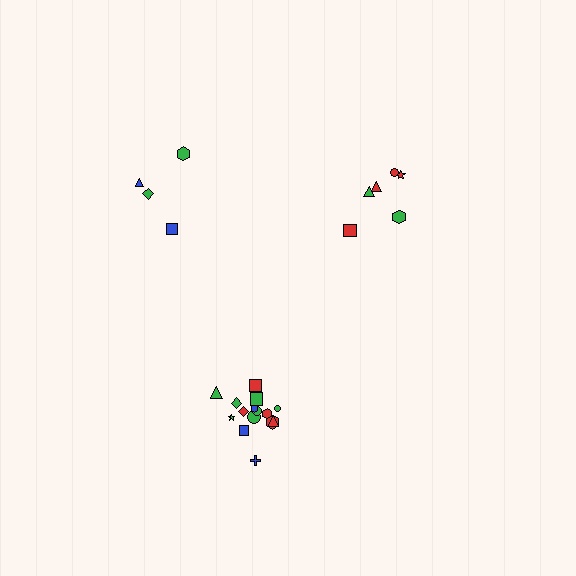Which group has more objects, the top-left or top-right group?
The top-right group.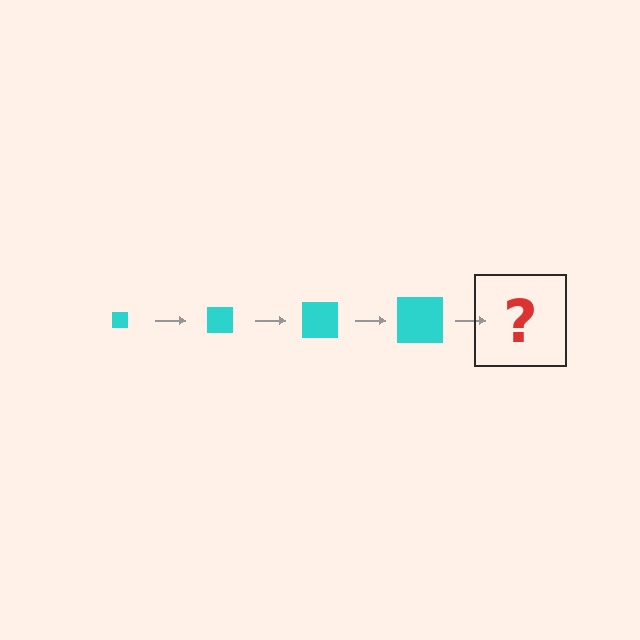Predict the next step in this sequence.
The next step is a cyan square, larger than the previous one.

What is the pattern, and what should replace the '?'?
The pattern is that the square gets progressively larger each step. The '?' should be a cyan square, larger than the previous one.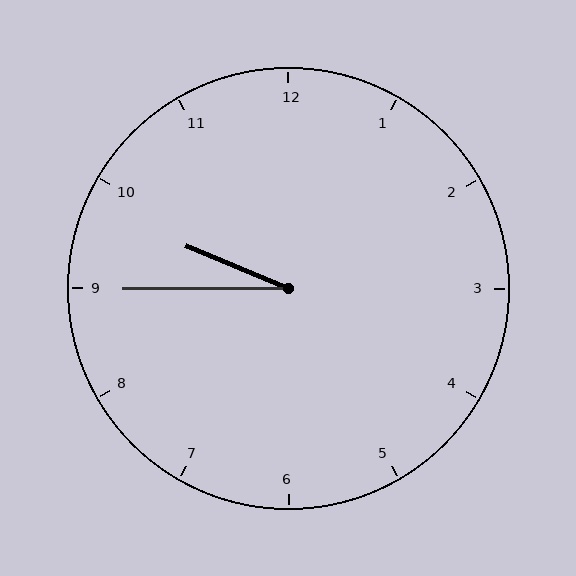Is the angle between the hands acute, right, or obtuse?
It is acute.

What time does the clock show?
9:45.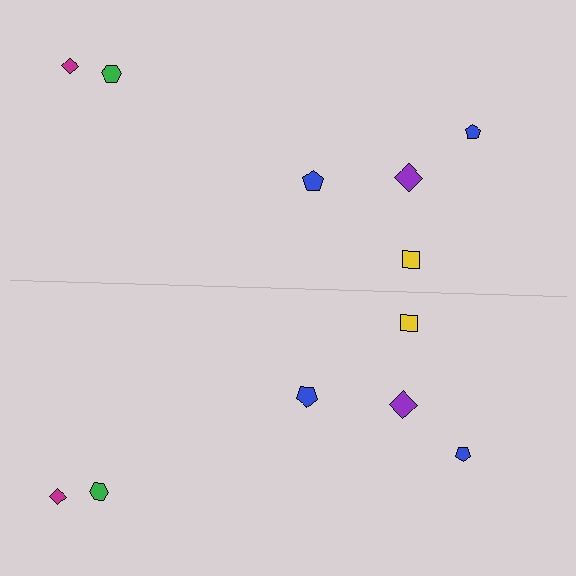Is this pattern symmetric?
Yes, this pattern has bilateral (reflection) symmetry.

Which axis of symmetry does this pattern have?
The pattern has a horizontal axis of symmetry running through the center of the image.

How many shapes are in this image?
There are 12 shapes in this image.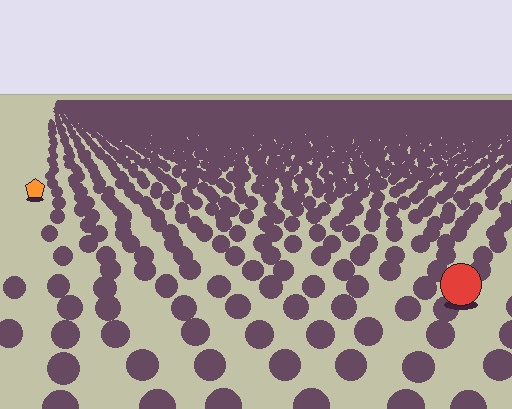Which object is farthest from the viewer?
The orange pentagon is farthest from the viewer. It appears smaller and the ground texture around it is denser.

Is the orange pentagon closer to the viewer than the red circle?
No. The red circle is closer — you can tell from the texture gradient: the ground texture is coarser near it.